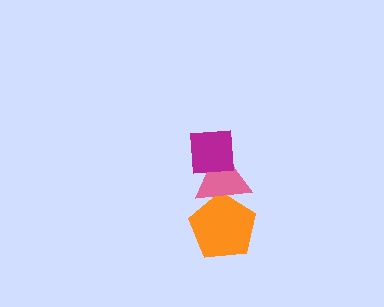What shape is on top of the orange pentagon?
The pink triangle is on top of the orange pentagon.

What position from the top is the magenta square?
The magenta square is 1st from the top.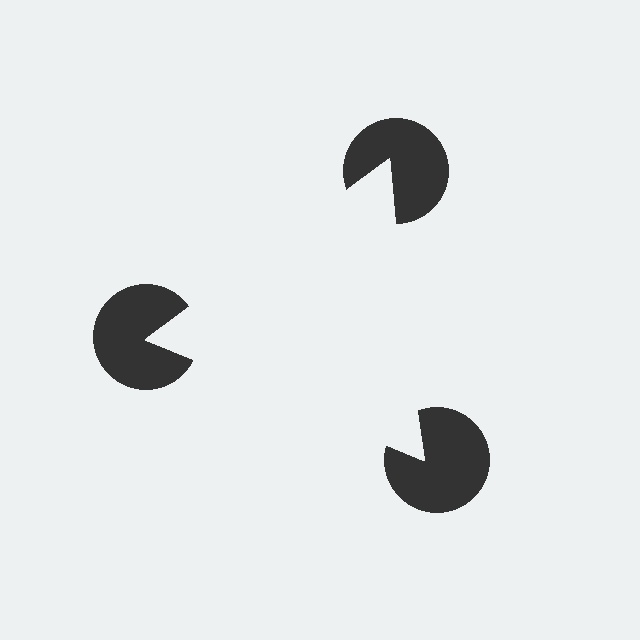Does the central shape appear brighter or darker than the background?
It typically appears slightly brighter than the background, even though no actual brightness change is drawn.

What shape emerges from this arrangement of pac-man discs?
An illusory triangle — its edges are inferred from the aligned wedge cuts in the pac-man discs, not physically drawn.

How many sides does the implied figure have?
3 sides.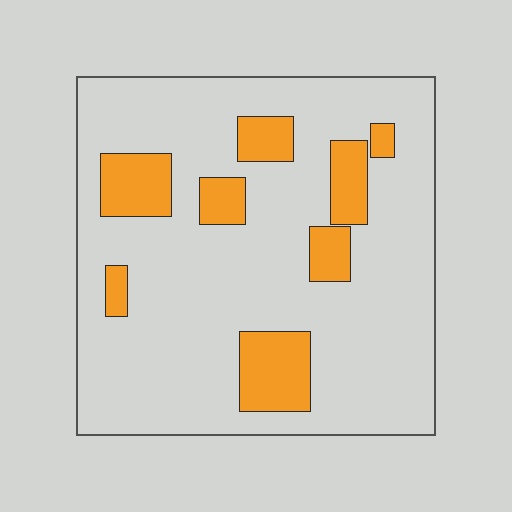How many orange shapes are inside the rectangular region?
8.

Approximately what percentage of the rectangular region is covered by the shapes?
Approximately 20%.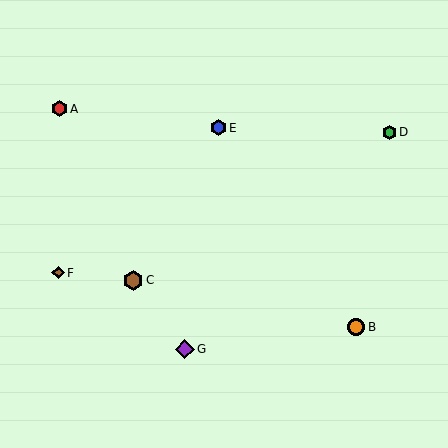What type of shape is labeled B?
Shape B is an orange circle.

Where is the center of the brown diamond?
The center of the brown diamond is at (58, 273).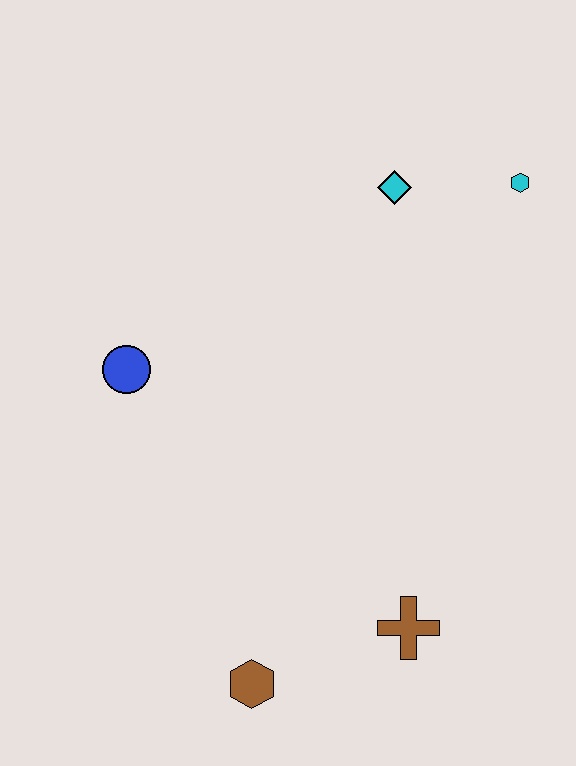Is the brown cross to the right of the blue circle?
Yes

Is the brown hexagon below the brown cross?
Yes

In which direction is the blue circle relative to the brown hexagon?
The blue circle is above the brown hexagon.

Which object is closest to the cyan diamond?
The cyan hexagon is closest to the cyan diamond.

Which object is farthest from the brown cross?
The cyan hexagon is farthest from the brown cross.